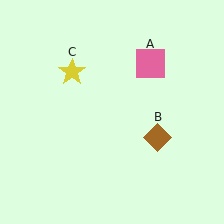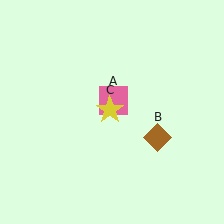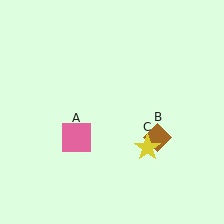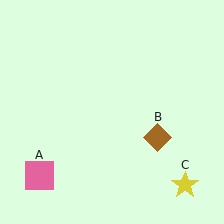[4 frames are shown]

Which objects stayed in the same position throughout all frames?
Brown diamond (object B) remained stationary.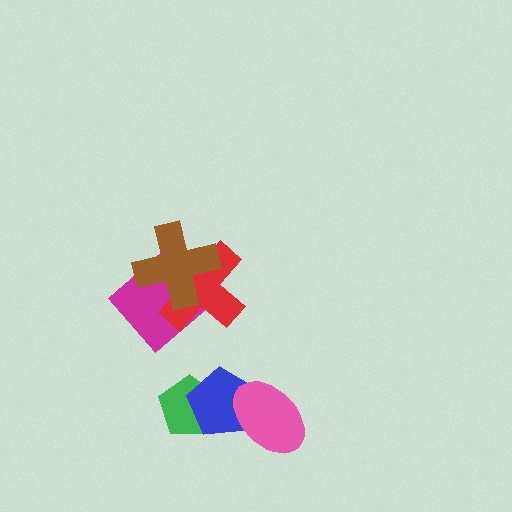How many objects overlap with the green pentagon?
1 object overlaps with the green pentagon.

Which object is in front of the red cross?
The brown cross is in front of the red cross.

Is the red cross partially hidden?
Yes, it is partially covered by another shape.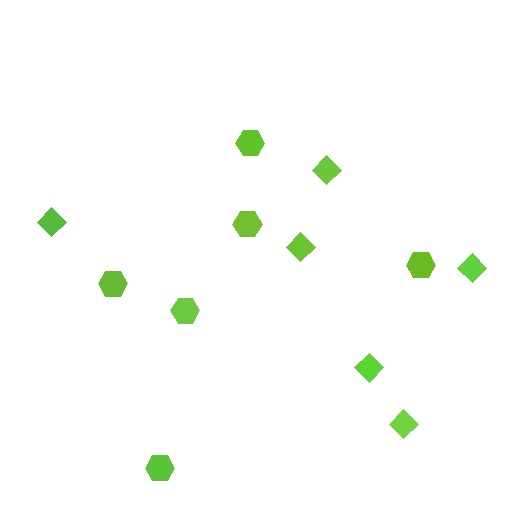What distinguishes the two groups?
There are 2 groups: one group of diamonds (6) and one group of hexagons (6).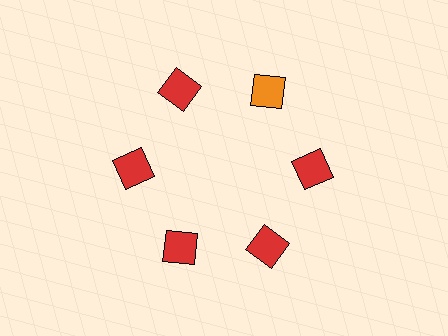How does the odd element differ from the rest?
It has a different color: orange instead of red.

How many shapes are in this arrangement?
There are 6 shapes arranged in a ring pattern.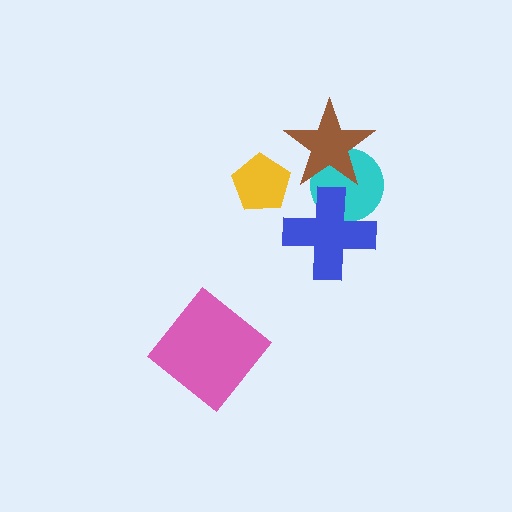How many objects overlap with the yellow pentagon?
0 objects overlap with the yellow pentagon.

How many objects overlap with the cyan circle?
2 objects overlap with the cyan circle.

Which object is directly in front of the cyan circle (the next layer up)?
The blue cross is directly in front of the cyan circle.